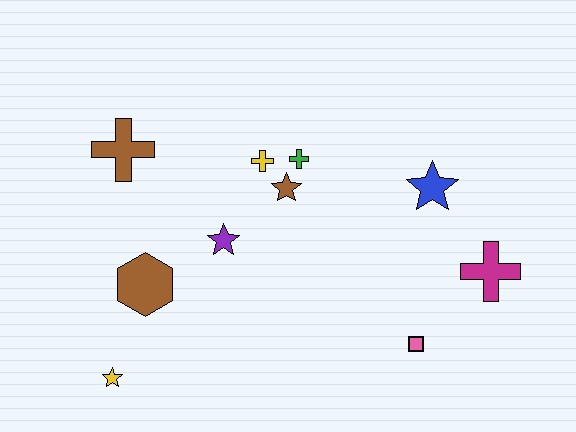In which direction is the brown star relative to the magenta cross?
The brown star is to the left of the magenta cross.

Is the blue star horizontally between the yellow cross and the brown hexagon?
No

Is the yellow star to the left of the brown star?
Yes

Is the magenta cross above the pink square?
Yes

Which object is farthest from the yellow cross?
The yellow star is farthest from the yellow cross.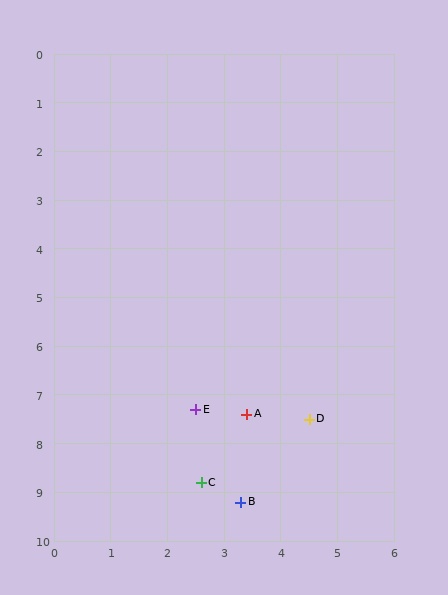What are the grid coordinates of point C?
Point C is at approximately (2.6, 8.8).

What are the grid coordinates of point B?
Point B is at approximately (3.3, 9.2).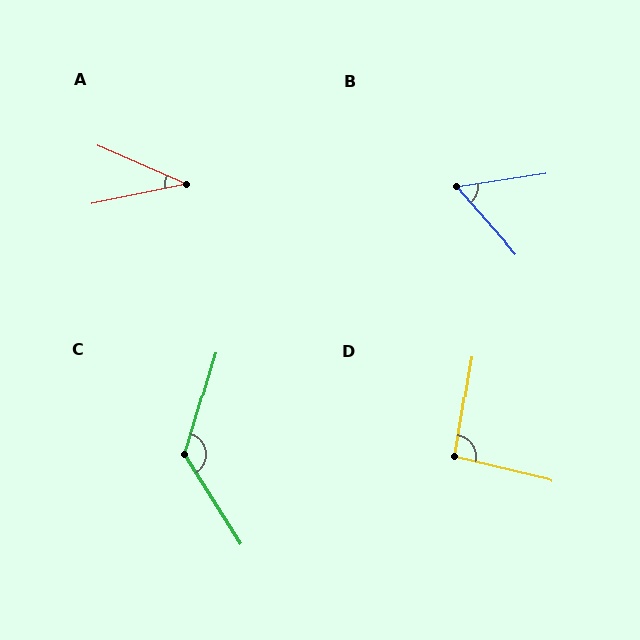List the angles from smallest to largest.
A (35°), B (57°), D (94°), C (131°).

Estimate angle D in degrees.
Approximately 94 degrees.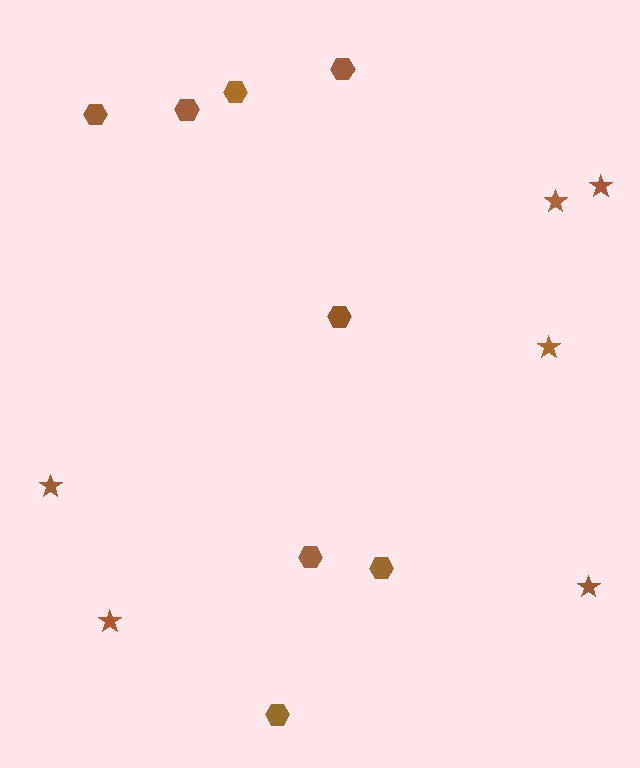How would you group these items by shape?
There are 2 groups: one group of hexagons (8) and one group of stars (6).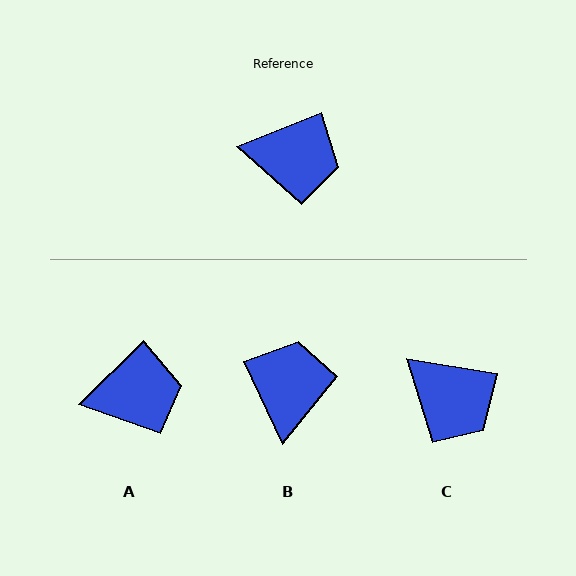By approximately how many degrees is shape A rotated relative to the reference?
Approximately 22 degrees counter-clockwise.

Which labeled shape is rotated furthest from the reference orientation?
B, about 93 degrees away.